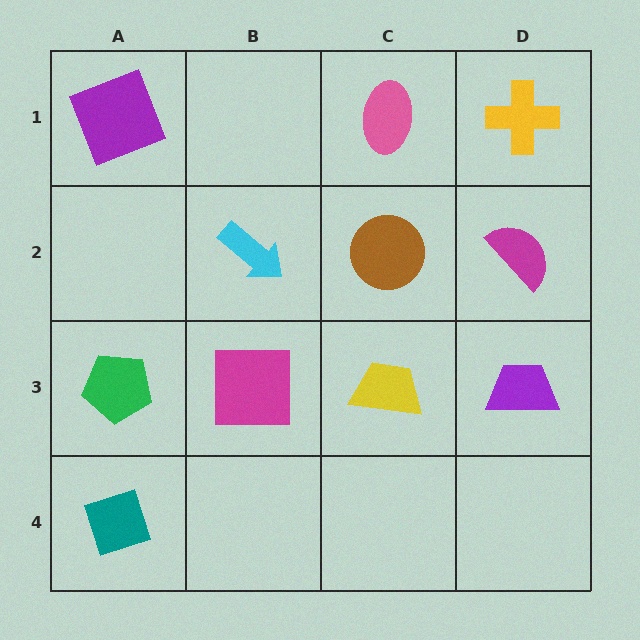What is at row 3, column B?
A magenta square.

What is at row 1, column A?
A purple square.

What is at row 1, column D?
A yellow cross.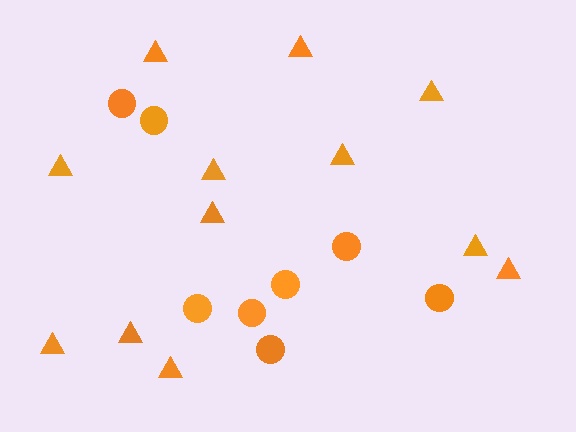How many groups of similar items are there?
There are 2 groups: one group of triangles (12) and one group of circles (8).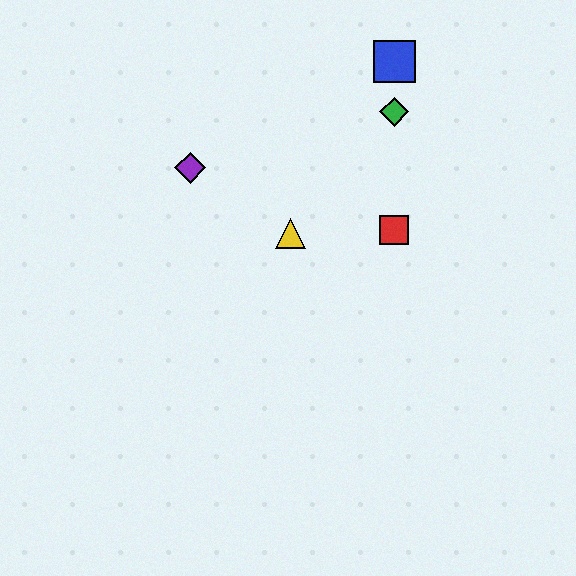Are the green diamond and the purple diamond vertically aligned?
No, the green diamond is at x≈394 and the purple diamond is at x≈190.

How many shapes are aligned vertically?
3 shapes (the red square, the blue square, the green diamond) are aligned vertically.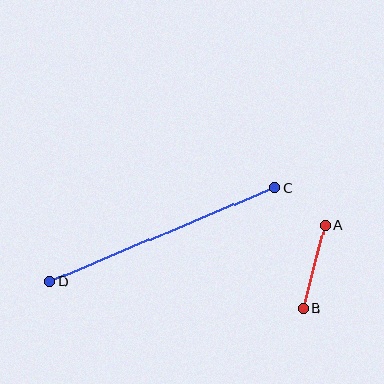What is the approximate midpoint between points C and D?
The midpoint is at approximately (162, 235) pixels.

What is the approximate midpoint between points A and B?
The midpoint is at approximately (314, 267) pixels.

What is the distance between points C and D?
The distance is approximately 244 pixels.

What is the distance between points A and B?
The distance is approximately 86 pixels.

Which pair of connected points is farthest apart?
Points C and D are farthest apart.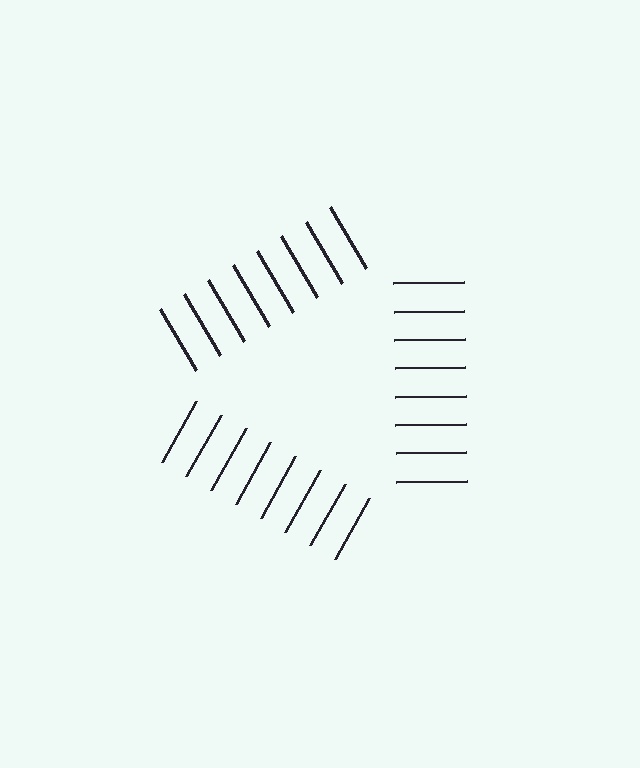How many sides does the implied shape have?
3 sides — the line-ends trace a triangle.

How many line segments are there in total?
24 — 8 along each of the 3 edges.